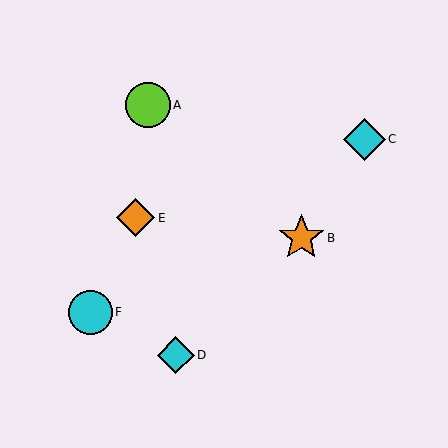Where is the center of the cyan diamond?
The center of the cyan diamond is at (364, 139).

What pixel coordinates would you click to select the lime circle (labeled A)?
Click at (148, 105) to select the lime circle A.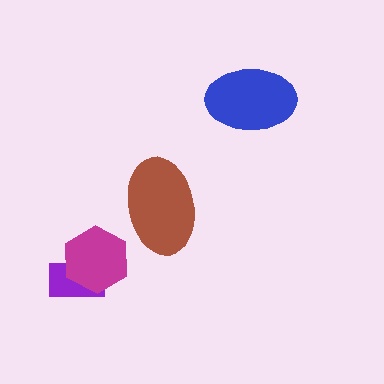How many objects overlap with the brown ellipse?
0 objects overlap with the brown ellipse.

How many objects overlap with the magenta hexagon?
1 object overlaps with the magenta hexagon.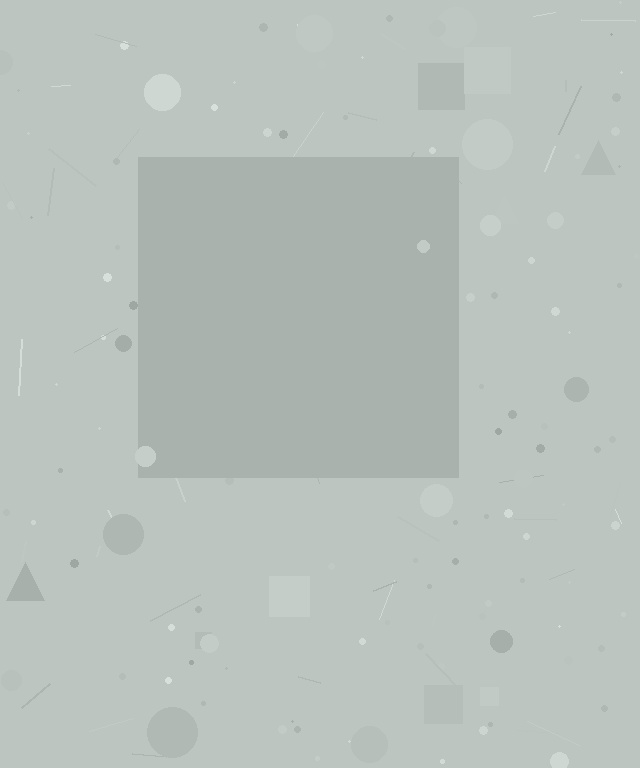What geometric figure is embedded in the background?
A square is embedded in the background.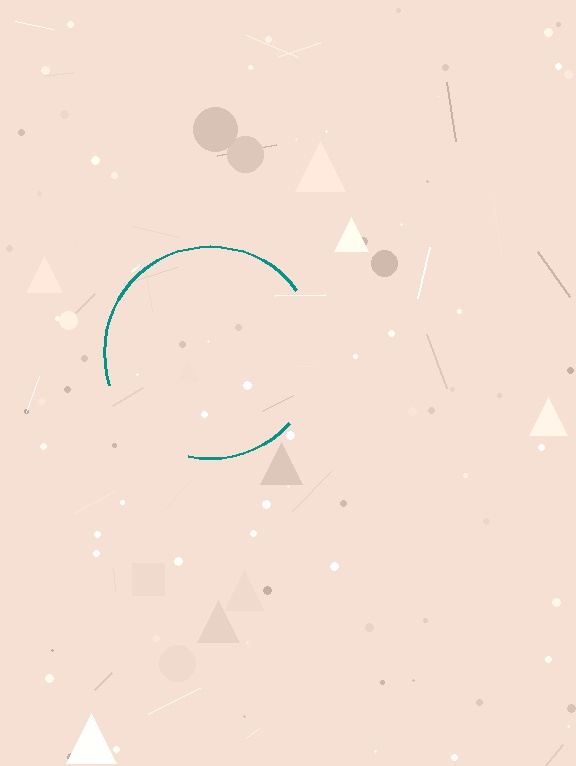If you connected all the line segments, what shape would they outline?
They would outline a circle.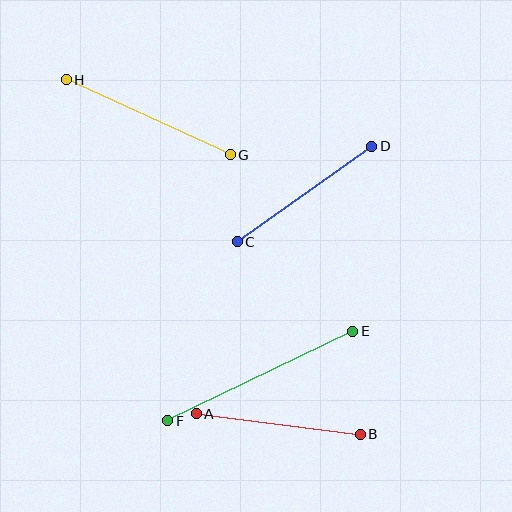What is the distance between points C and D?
The distance is approximately 165 pixels.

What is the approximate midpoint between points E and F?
The midpoint is at approximately (260, 376) pixels.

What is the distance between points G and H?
The distance is approximately 180 pixels.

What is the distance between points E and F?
The distance is approximately 206 pixels.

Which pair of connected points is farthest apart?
Points E and F are farthest apart.